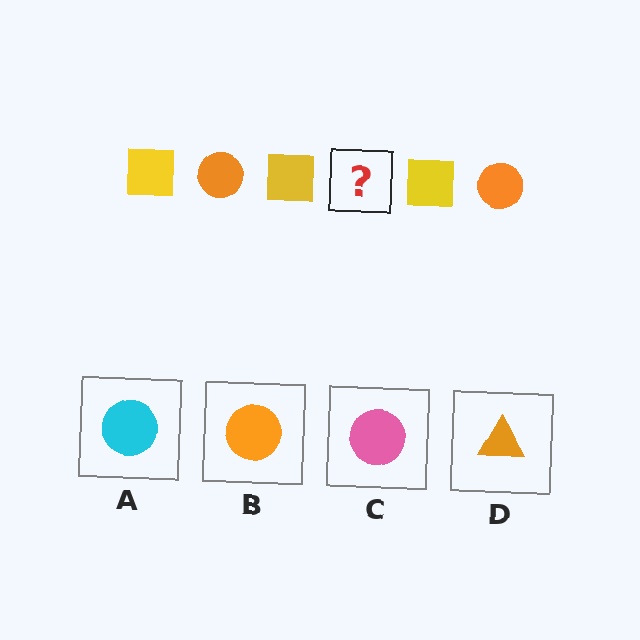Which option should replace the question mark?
Option B.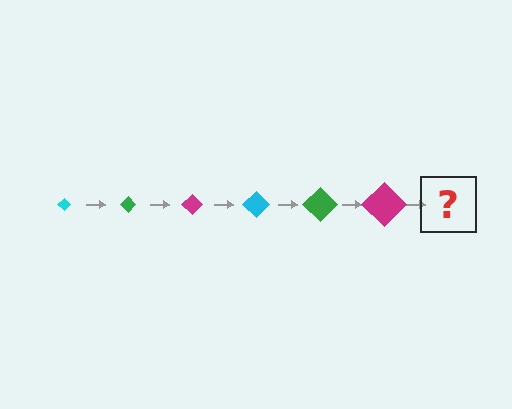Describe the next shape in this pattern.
It should be a cyan diamond, larger than the previous one.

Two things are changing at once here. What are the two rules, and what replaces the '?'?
The two rules are that the diamond grows larger each step and the color cycles through cyan, green, and magenta. The '?' should be a cyan diamond, larger than the previous one.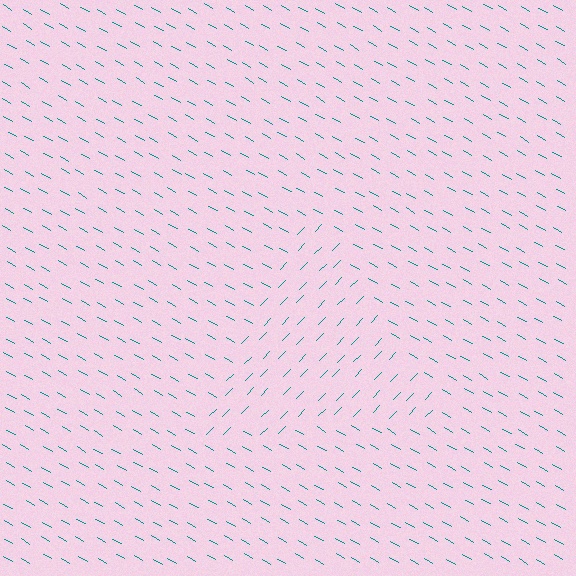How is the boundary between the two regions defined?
The boundary is defined purely by a change in line orientation (approximately 75 degrees difference). All lines are the same color and thickness.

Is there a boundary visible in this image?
Yes, there is a texture boundary formed by a change in line orientation.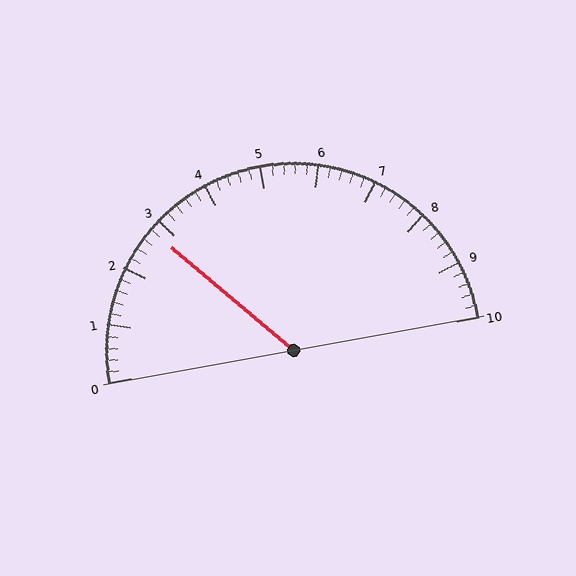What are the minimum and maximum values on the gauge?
The gauge ranges from 0 to 10.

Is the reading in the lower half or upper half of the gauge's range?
The reading is in the lower half of the range (0 to 10).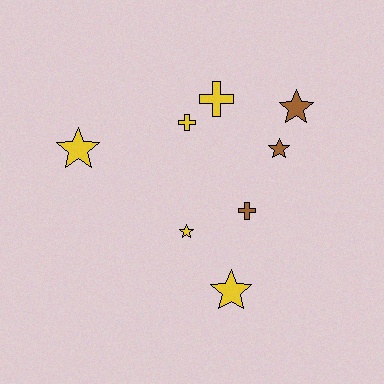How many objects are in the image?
There are 8 objects.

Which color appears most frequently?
Yellow, with 5 objects.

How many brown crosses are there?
There is 1 brown cross.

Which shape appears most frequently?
Star, with 5 objects.